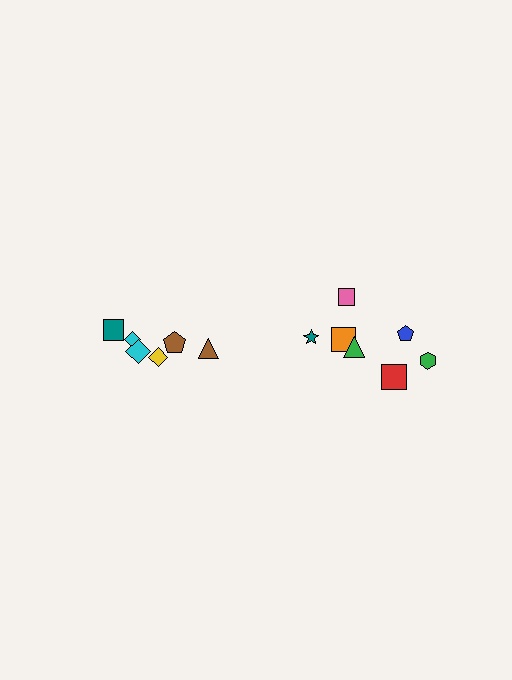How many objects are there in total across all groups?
There are 14 objects.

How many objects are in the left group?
There are 6 objects.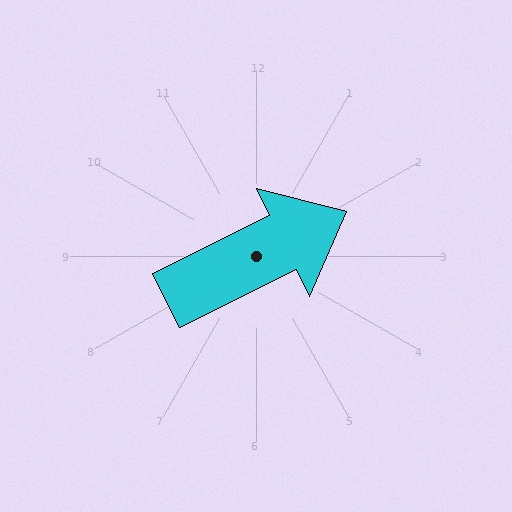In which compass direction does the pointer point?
Northeast.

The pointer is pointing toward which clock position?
Roughly 2 o'clock.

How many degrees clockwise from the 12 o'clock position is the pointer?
Approximately 64 degrees.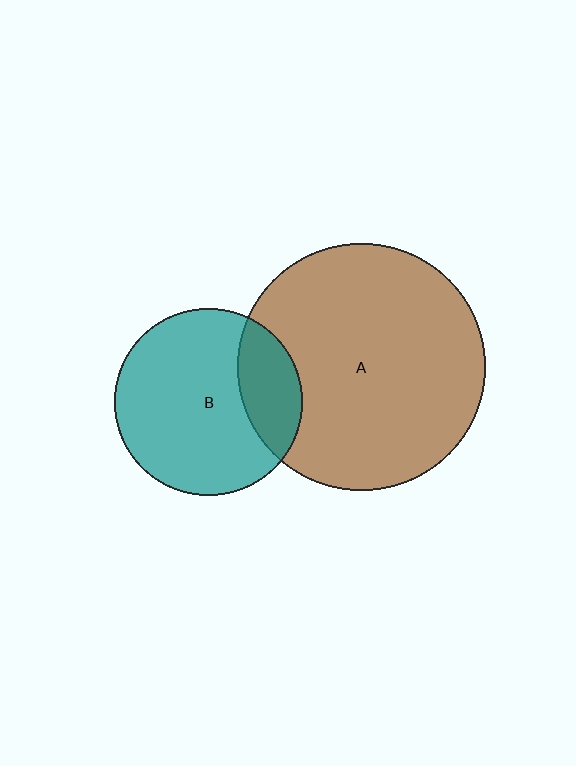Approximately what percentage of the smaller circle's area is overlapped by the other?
Approximately 20%.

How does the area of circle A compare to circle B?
Approximately 1.7 times.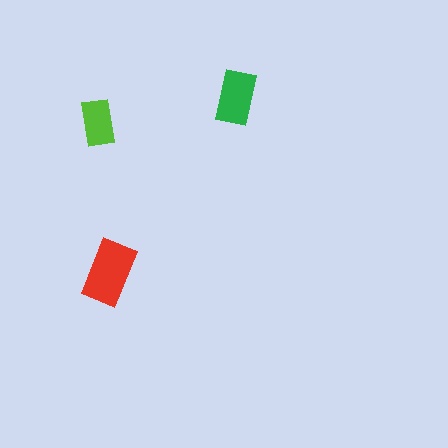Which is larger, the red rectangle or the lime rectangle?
The red one.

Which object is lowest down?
The red rectangle is bottommost.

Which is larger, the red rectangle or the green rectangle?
The red one.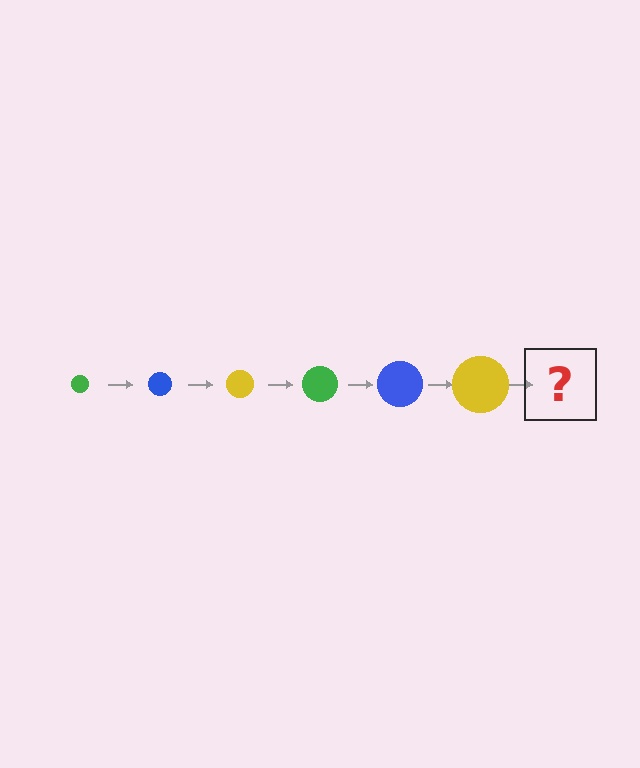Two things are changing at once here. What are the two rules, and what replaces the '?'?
The two rules are that the circle grows larger each step and the color cycles through green, blue, and yellow. The '?' should be a green circle, larger than the previous one.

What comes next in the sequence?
The next element should be a green circle, larger than the previous one.